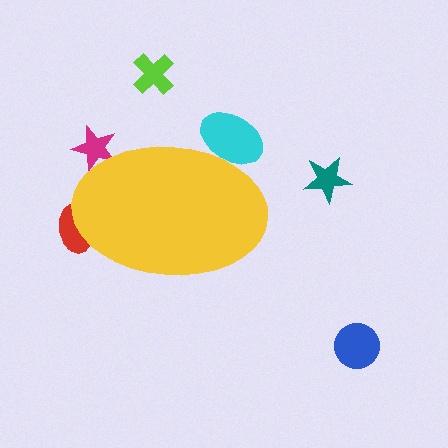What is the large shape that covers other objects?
A yellow ellipse.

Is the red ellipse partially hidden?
Yes, the red ellipse is partially hidden behind the yellow ellipse.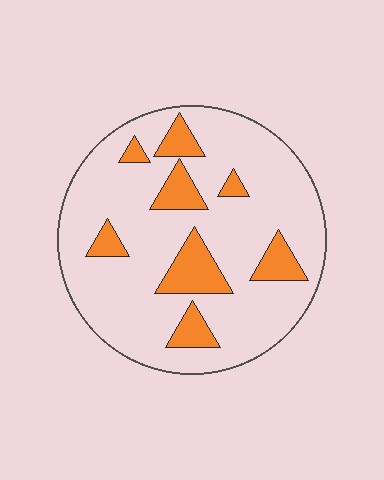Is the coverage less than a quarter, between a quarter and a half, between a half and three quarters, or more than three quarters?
Less than a quarter.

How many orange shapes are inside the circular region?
8.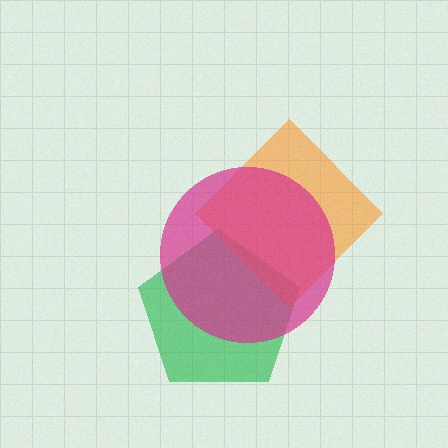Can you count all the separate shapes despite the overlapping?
Yes, there are 3 separate shapes.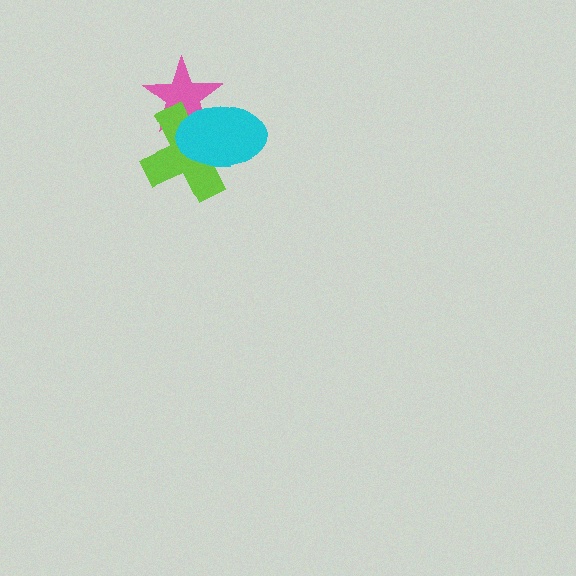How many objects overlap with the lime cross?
2 objects overlap with the lime cross.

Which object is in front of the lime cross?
The cyan ellipse is in front of the lime cross.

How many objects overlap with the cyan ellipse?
2 objects overlap with the cyan ellipse.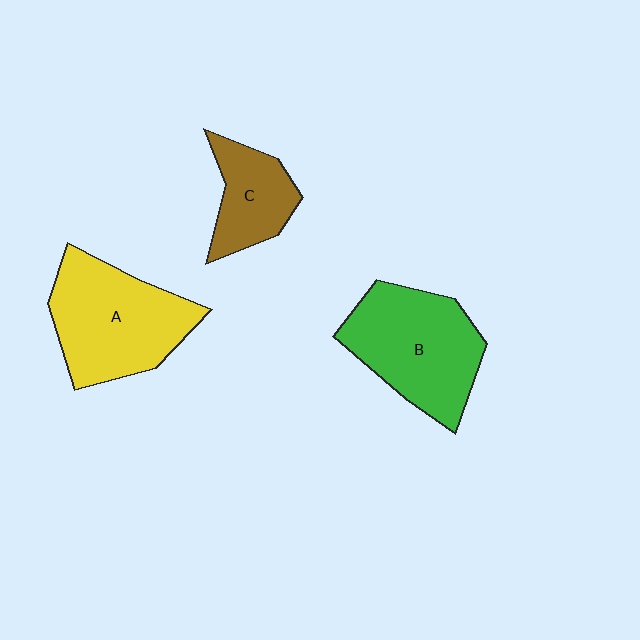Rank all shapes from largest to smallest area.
From largest to smallest: A (yellow), B (green), C (brown).